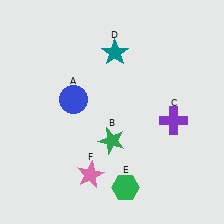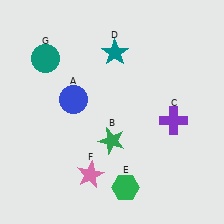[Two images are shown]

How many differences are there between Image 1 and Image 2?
There is 1 difference between the two images.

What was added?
A teal circle (G) was added in Image 2.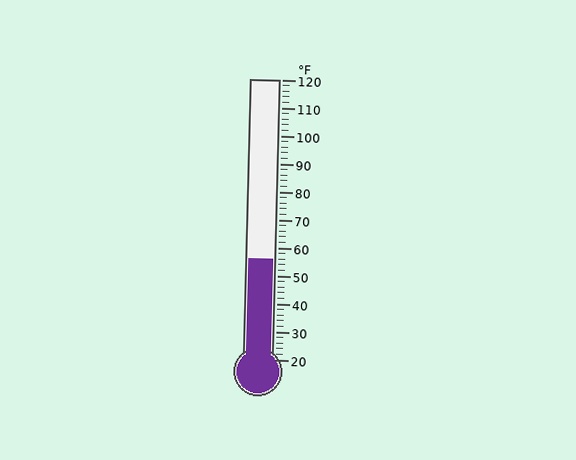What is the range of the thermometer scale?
The thermometer scale ranges from 20°F to 120°F.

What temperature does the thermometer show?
The thermometer shows approximately 56°F.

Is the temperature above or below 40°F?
The temperature is above 40°F.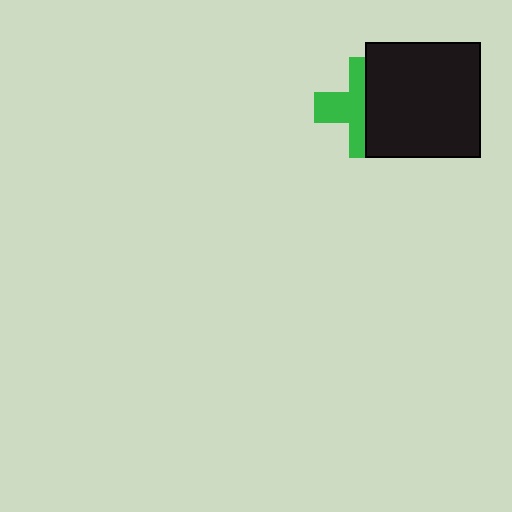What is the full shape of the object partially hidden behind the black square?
The partially hidden object is a green cross.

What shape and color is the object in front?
The object in front is a black square.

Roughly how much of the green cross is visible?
About half of it is visible (roughly 52%).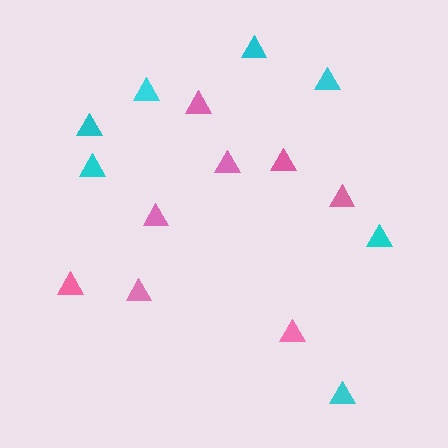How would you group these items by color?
There are 2 groups: one group of pink triangles (8) and one group of cyan triangles (7).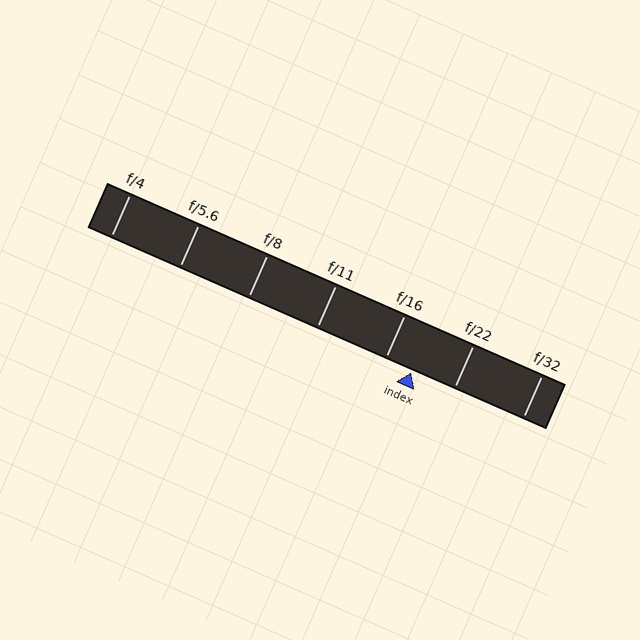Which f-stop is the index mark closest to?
The index mark is closest to f/16.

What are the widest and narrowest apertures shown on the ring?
The widest aperture shown is f/4 and the narrowest is f/32.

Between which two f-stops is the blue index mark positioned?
The index mark is between f/16 and f/22.